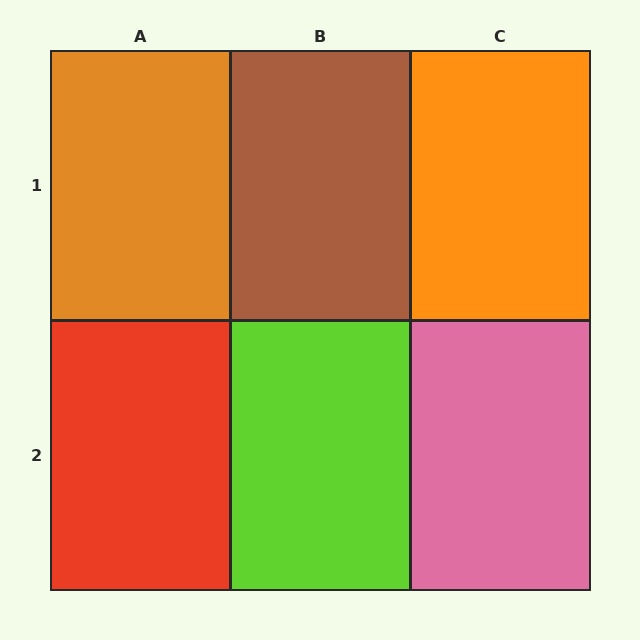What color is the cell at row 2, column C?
Pink.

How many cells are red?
1 cell is red.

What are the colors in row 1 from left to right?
Orange, brown, orange.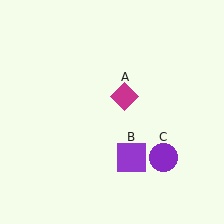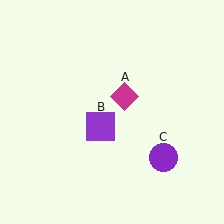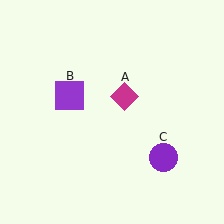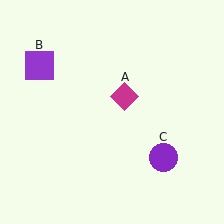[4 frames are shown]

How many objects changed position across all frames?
1 object changed position: purple square (object B).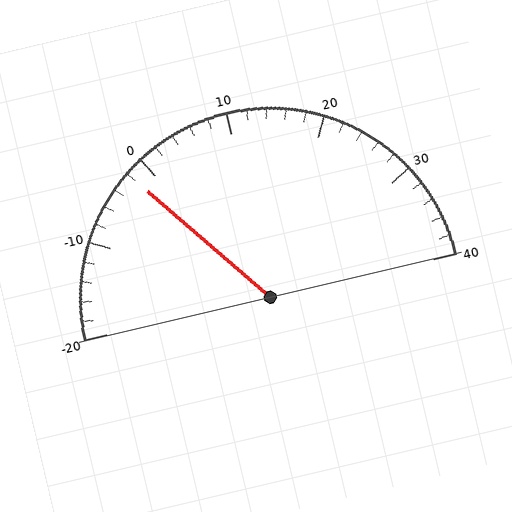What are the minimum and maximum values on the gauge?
The gauge ranges from -20 to 40.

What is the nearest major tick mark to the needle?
The nearest major tick mark is 0.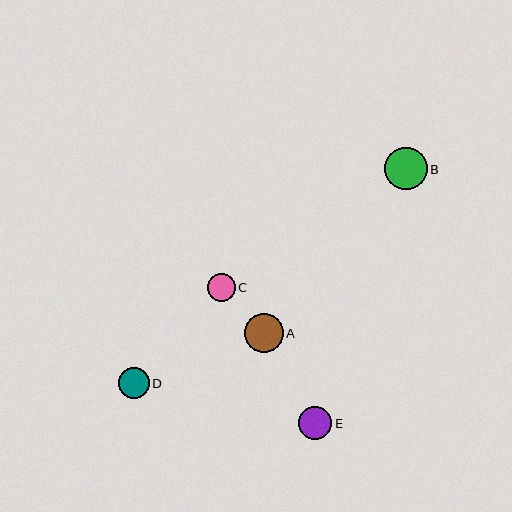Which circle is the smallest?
Circle C is the smallest with a size of approximately 28 pixels.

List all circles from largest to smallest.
From largest to smallest: B, A, E, D, C.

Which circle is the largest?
Circle B is the largest with a size of approximately 43 pixels.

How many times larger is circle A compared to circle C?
Circle A is approximately 1.4 times the size of circle C.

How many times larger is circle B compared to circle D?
Circle B is approximately 1.4 times the size of circle D.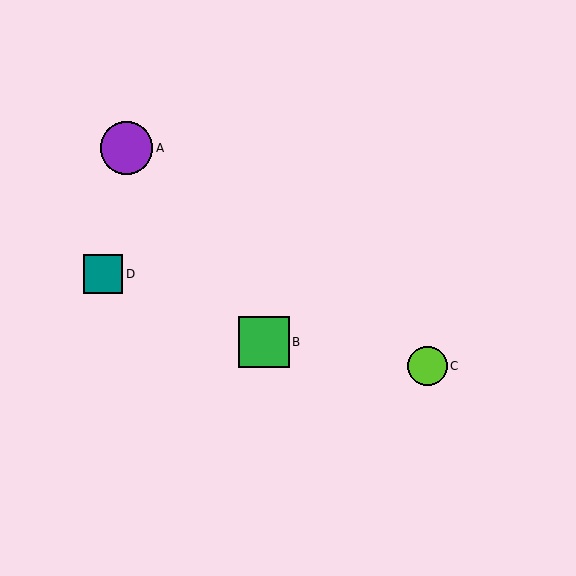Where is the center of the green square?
The center of the green square is at (264, 342).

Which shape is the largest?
The purple circle (labeled A) is the largest.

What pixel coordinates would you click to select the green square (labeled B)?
Click at (264, 342) to select the green square B.